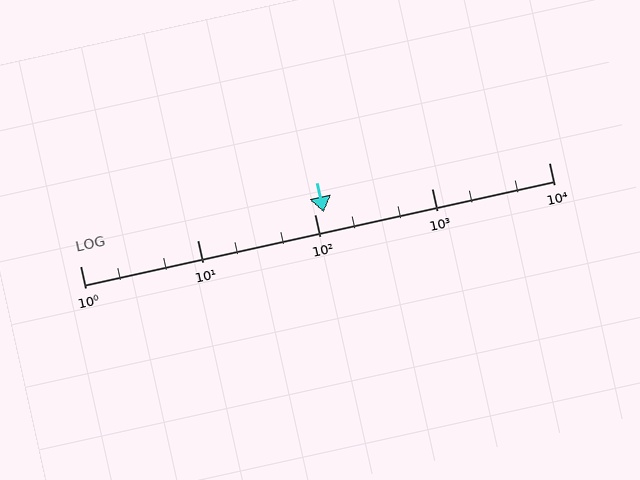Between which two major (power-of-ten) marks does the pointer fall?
The pointer is between 100 and 1000.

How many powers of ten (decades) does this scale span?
The scale spans 4 decades, from 1 to 10000.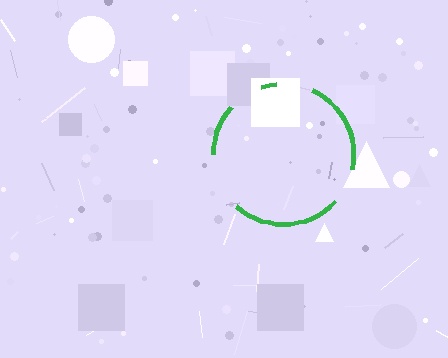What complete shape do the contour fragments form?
The contour fragments form a circle.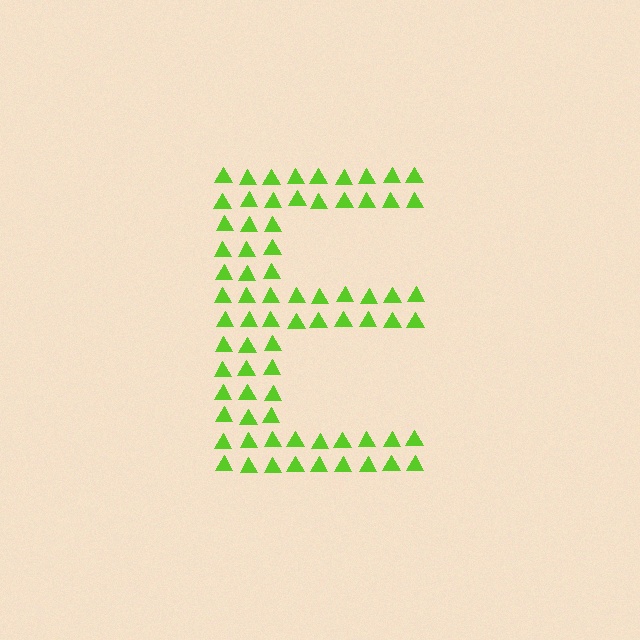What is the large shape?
The large shape is the letter E.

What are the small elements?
The small elements are triangles.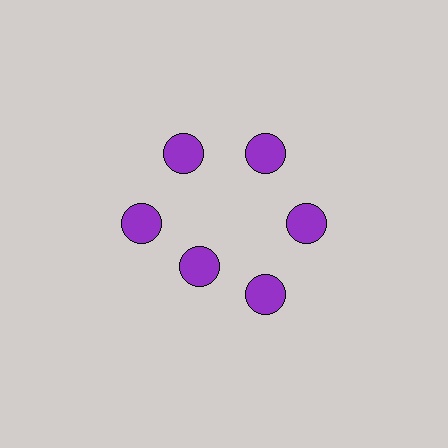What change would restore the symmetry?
The symmetry would be restored by moving it outward, back onto the ring so that all 6 circles sit at equal angles and equal distance from the center.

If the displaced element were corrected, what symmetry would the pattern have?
It would have 6-fold rotational symmetry — the pattern would map onto itself every 60 degrees.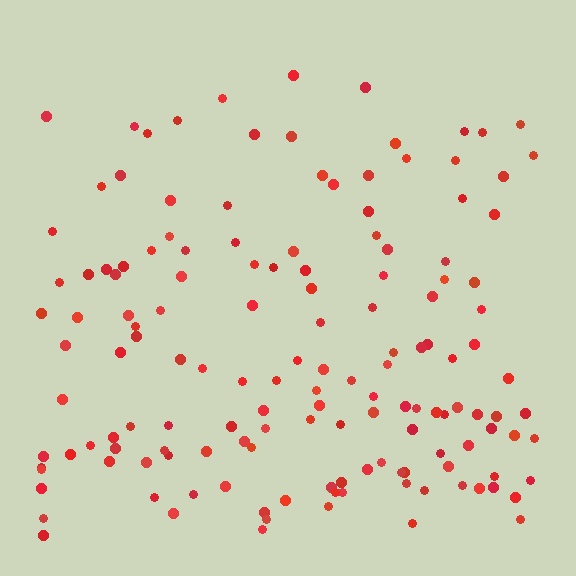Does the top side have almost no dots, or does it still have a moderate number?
Still a moderate number, just noticeably fewer than the bottom.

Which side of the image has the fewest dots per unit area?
The top.